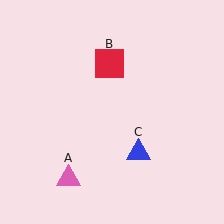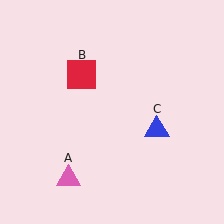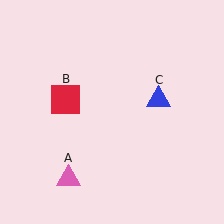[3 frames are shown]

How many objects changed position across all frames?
2 objects changed position: red square (object B), blue triangle (object C).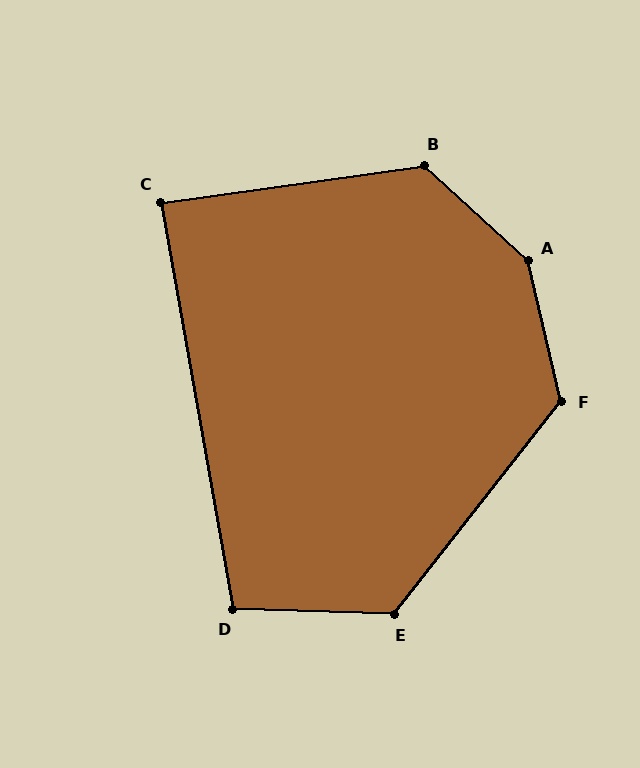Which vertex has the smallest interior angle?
C, at approximately 88 degrees.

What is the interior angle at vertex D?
Approximately 102 degrees (obtuse).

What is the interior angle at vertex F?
Approximately 129 degrees (obtuse).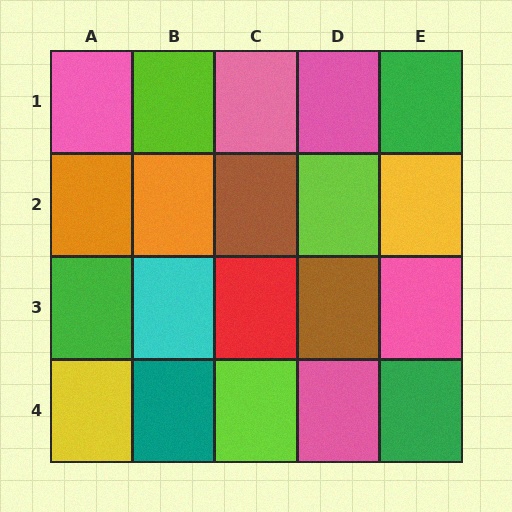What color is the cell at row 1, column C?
Pink.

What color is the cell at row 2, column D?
Lime.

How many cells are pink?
5 cells are pink.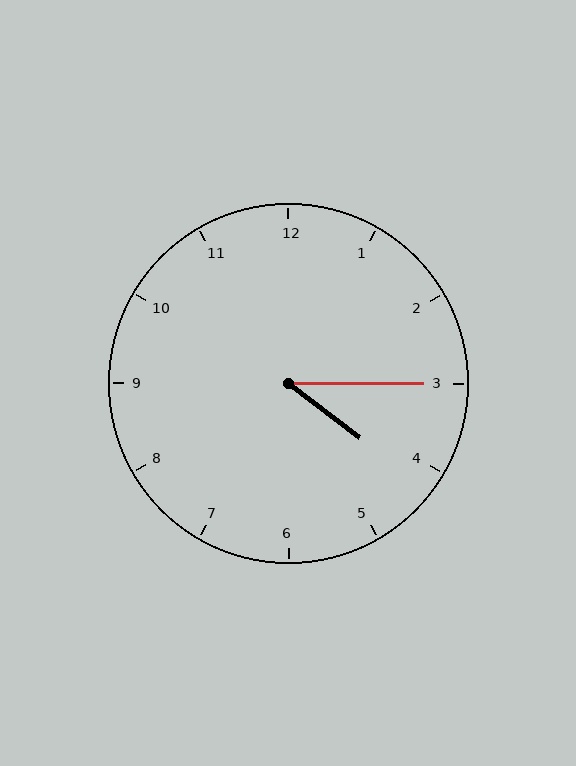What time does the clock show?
4:15.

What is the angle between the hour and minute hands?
Approximately 38 degrees.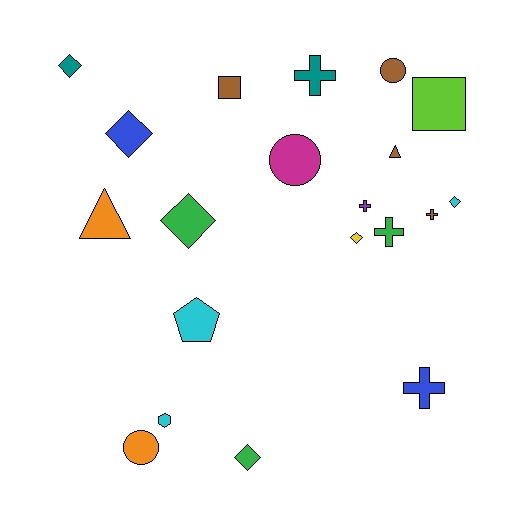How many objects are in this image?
There are 20 objects.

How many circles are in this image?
There are 3 circles.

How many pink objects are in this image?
There are no pink objects.